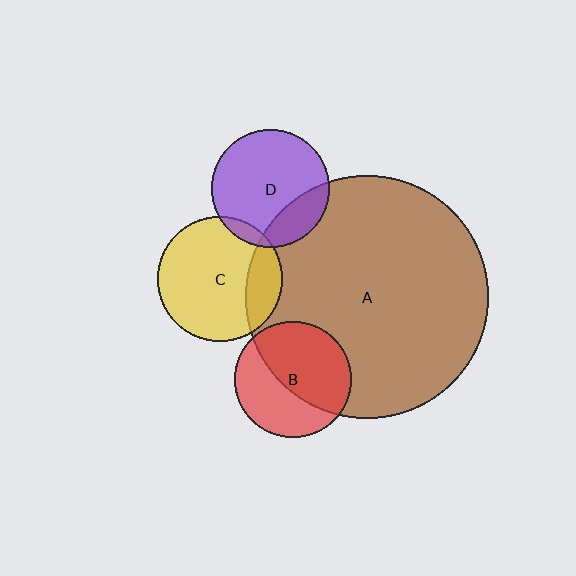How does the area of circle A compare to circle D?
Approximately 4.2 times.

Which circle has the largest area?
Circle A (brown).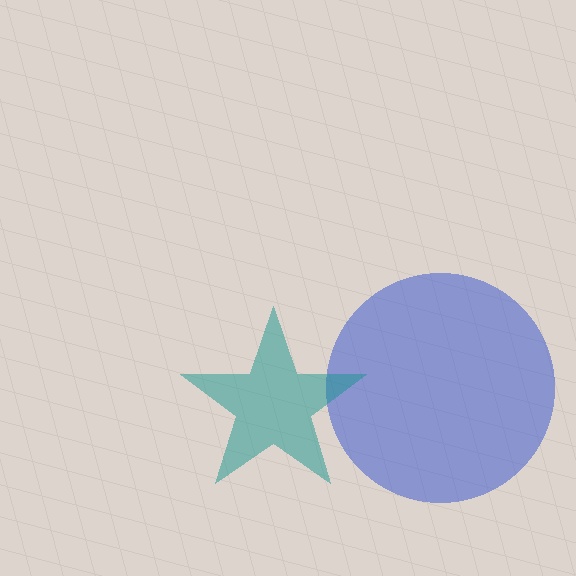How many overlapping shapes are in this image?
There are 2 overlapping shapes in the image.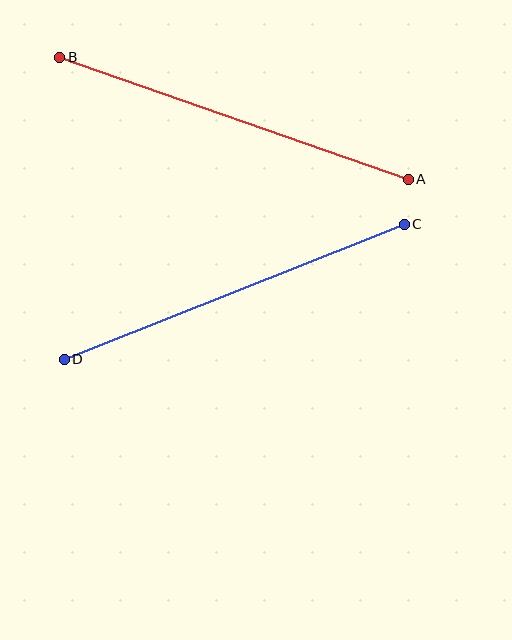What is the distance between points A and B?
The distance is approximately 369 pixels.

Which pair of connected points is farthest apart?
Points A and B are farthest apart.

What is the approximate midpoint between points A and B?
The midpoint is at approximately (234, 118) pixels.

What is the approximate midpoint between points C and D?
The midpoint is at approximately (234, 292) pixels.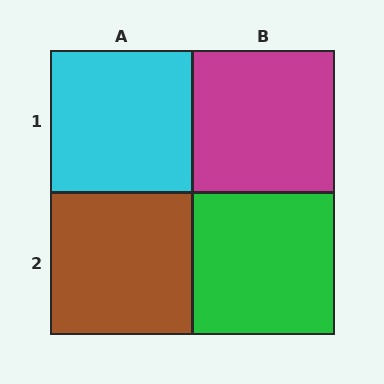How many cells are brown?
1 cell is brown.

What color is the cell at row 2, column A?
Brown.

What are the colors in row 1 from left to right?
Cyan, magenta.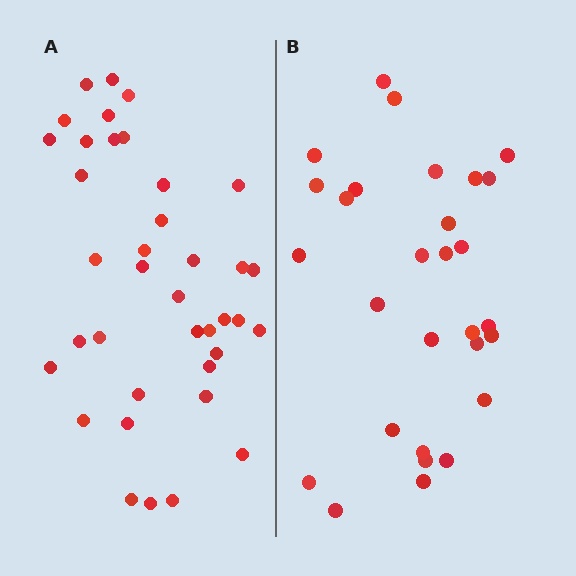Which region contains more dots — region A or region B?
Region A (the left region) has more dots.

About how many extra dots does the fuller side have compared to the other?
Region A has roughly 8 or so more dots than region B.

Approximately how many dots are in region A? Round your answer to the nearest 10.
About 40 dots. (The exact count is 38, which rounds to 40.)